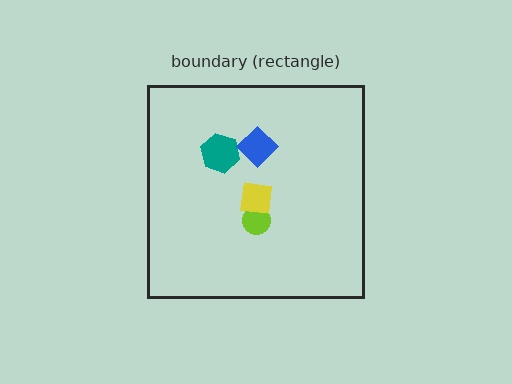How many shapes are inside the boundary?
4 inside, 0 outside.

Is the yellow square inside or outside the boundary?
Inside.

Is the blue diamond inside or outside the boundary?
Inside.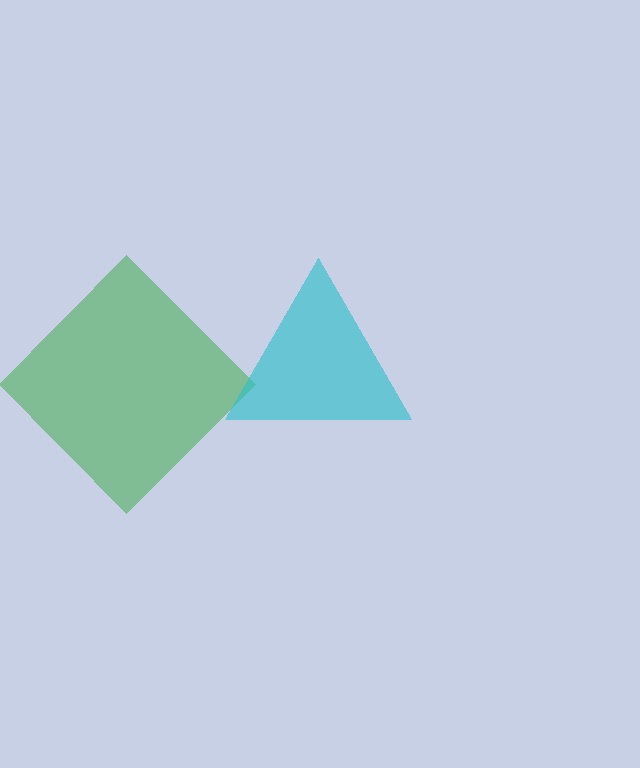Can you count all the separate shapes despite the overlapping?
Yes, there are 2 separate shapes.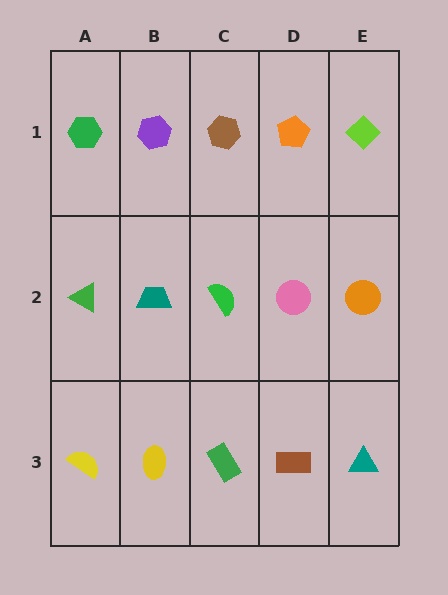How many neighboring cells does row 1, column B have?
3.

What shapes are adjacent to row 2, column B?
A purple hexagon (row 1, column B), a yellow ellipse (row 3, column B), a green triangle (row 2, column A), a green semicircle (row 2, column C).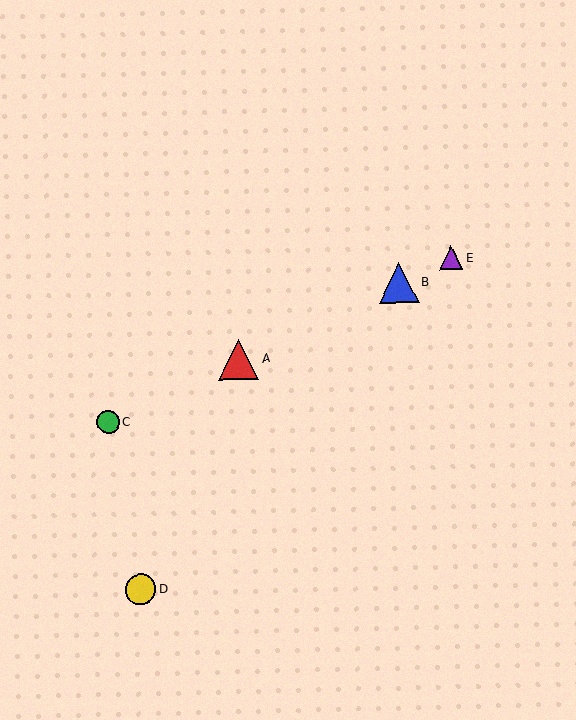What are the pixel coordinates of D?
Object D is at (141, 590).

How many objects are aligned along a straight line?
4 objects (A, B, C, E) are aligned along a straight line.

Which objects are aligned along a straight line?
Objects A, B, C, E are aligned along a straight line.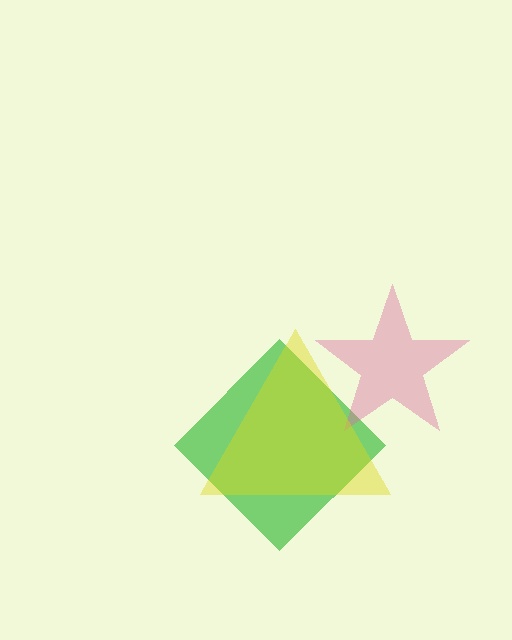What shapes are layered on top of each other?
The layered shapes are: a green diamond, a pink star, a yellow triangle.